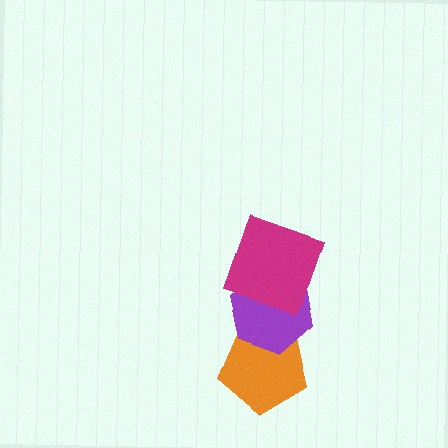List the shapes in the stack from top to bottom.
From top to bottom: the magenta square, the purple hexagon, the orange pentagon.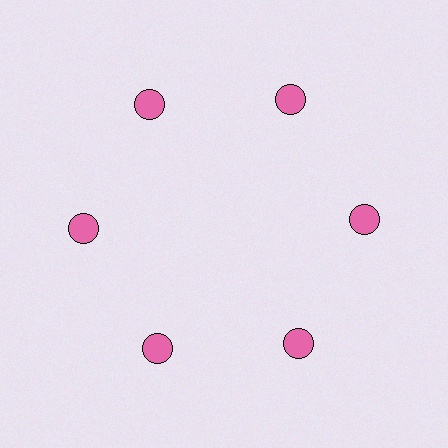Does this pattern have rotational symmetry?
Yes, this pattern has 6-fold rotational symmetry. It looks the same after rotating 60 degrees around the center.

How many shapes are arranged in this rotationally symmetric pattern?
There are 6 shapes, arranged in 6 groups of 1.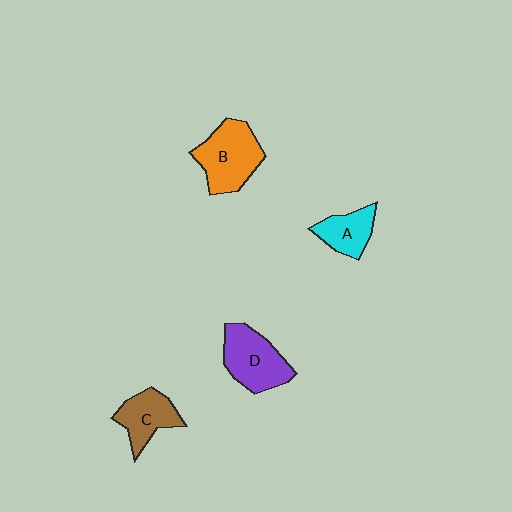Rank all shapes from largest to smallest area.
From largest to smallest: B (orange), D (purple), C (brown), A (cyan).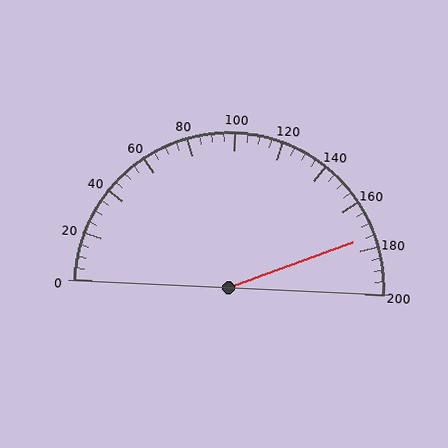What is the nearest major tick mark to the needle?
The nearest major tick mark is 180.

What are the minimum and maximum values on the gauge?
The gauge ranges from 0 to 200.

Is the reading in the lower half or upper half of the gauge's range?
The reading is in the upper half of the range (0 to 200).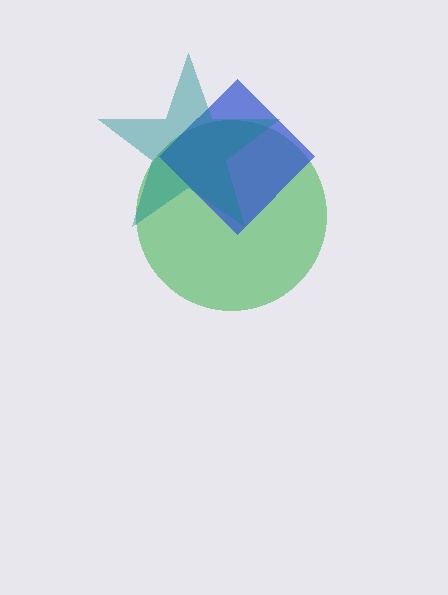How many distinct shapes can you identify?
There are 3 distinct shapes: a green circle, a blue diamond, a teal star.